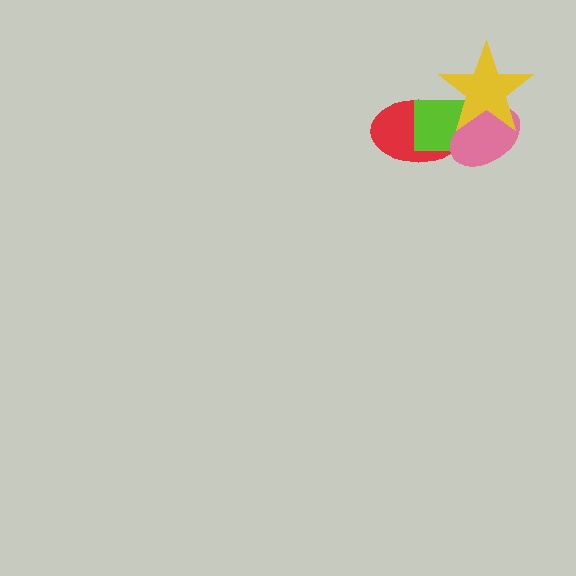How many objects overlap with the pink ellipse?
3 objects overlap with the pink ellipse.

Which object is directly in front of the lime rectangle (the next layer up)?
The pink ellipse is directly in front of the lime rectangle.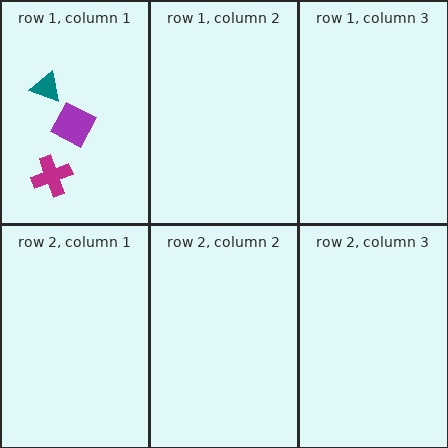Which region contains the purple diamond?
The row 1, column 1 region.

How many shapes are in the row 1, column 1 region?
3.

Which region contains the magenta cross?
The row 1, column 1 region.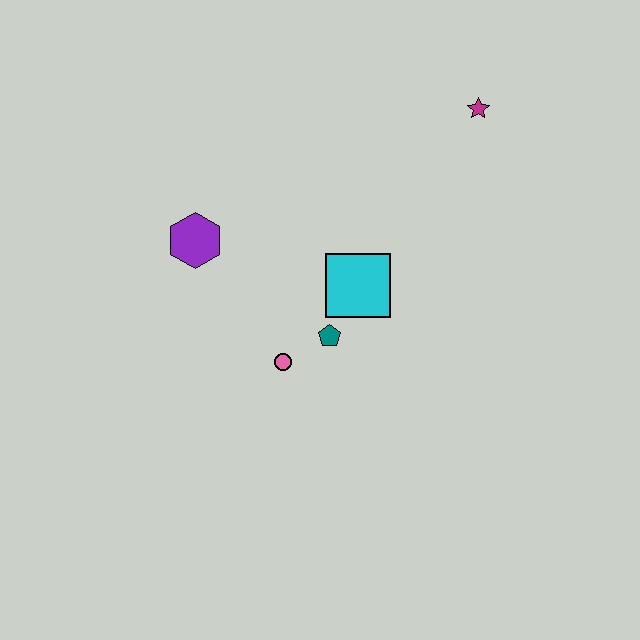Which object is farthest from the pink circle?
The magenta star is farthest from the pink circle.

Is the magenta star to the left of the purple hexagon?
No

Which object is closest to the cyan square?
The teal pentagon is closest to the cyan square.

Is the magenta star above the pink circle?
Yes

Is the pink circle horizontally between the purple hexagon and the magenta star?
Yes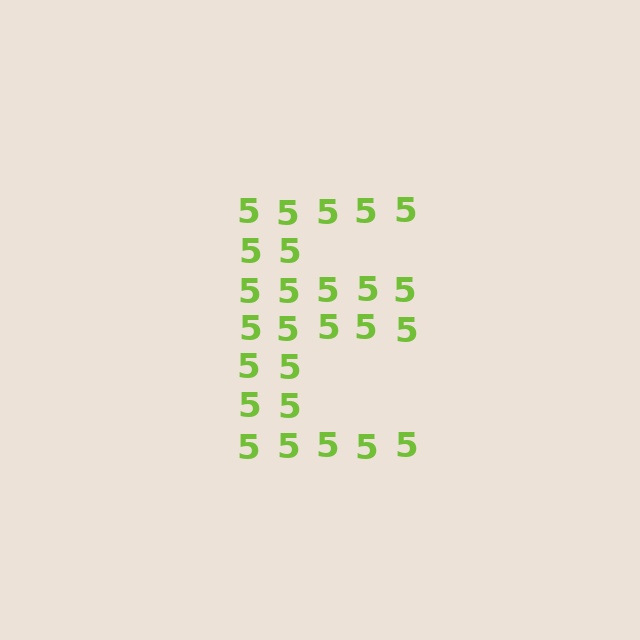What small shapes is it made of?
It is made of small digit 5's.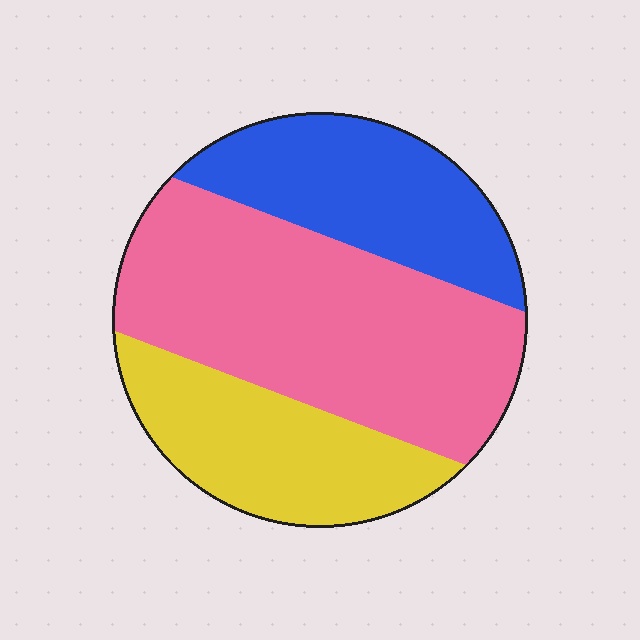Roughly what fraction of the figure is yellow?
Yellow covers 25% of the figure.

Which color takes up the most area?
Pink, at roughly 50%.